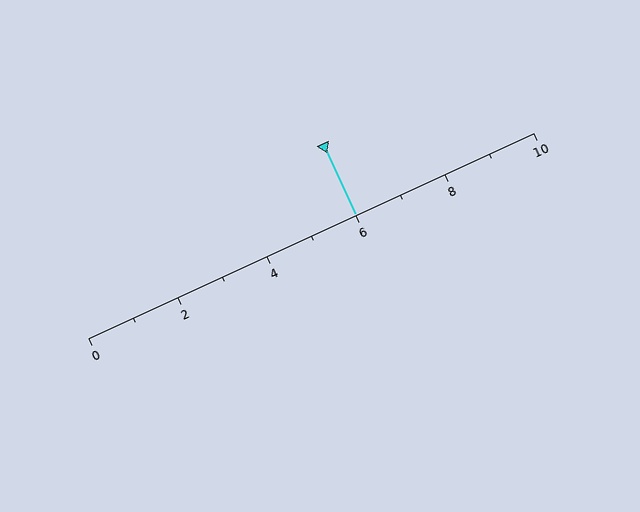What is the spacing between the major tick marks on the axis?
The major ticks are spaced 2 apart.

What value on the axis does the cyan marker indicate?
The marker indicates approximately 6.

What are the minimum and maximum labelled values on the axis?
The axis runs from 0 to 10.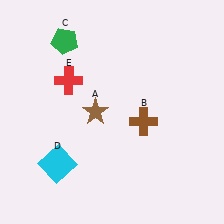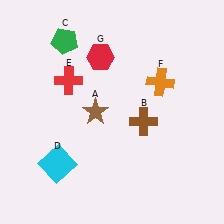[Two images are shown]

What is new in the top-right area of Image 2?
An orange cross (F) was added in the top-right area of Image 2.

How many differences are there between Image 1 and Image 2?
There are 2 differences between the two images.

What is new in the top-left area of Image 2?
A red hexagon (G) was added in the top-left area of Image 2.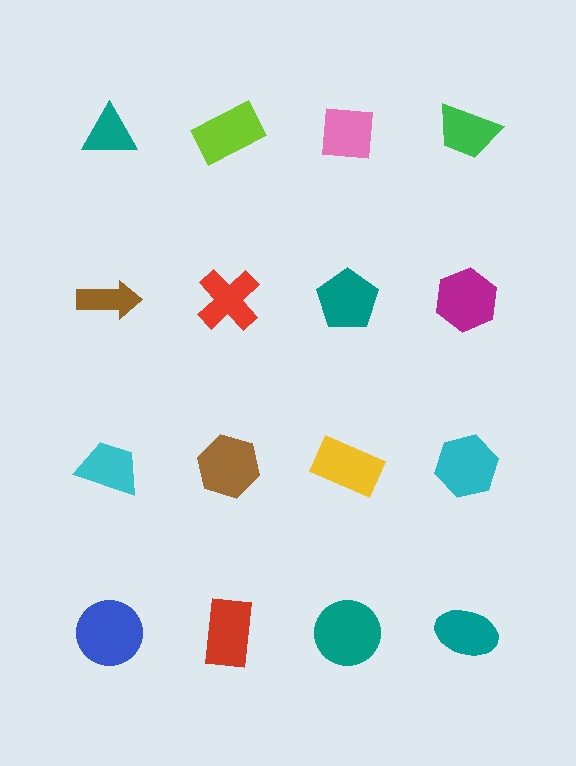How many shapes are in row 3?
4 shapes.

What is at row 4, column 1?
A blue circle.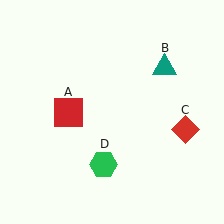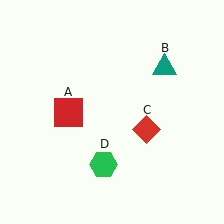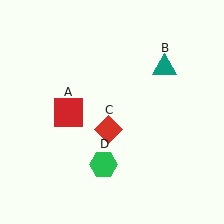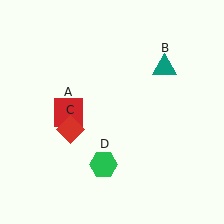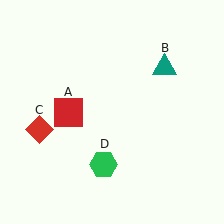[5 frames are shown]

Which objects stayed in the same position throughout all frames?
Red square (object A) and teal triangle (object B) and green hexagon (object D) remained stationary.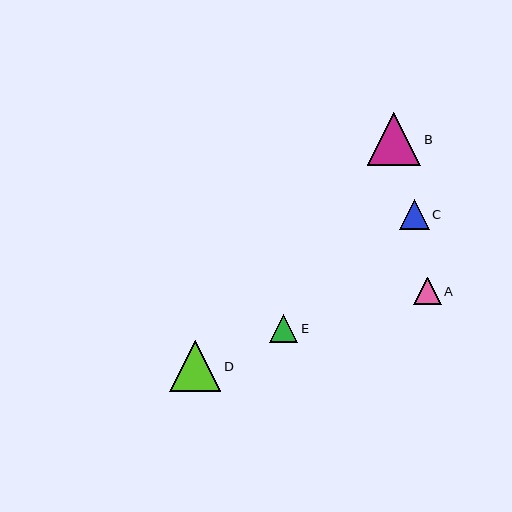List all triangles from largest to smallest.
From largest to smallest: B, D, C, E, A.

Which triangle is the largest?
Triangle B is the largest with a size of approximately 54 pixels.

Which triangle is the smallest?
Triangle A is the smallest with a size of approximately 28 pixels.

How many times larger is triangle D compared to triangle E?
Triangle D is approximately 1.8 times the size of triangle E.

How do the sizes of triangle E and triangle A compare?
Triangle E and triangle A are approximately the same size.